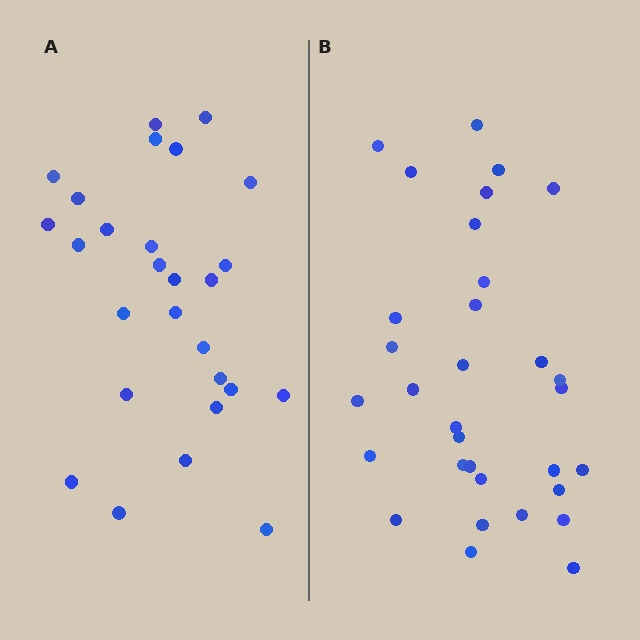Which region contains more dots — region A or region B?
Region B (the right region) has more dots.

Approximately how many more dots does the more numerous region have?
Region B has about 5 more dots than region A.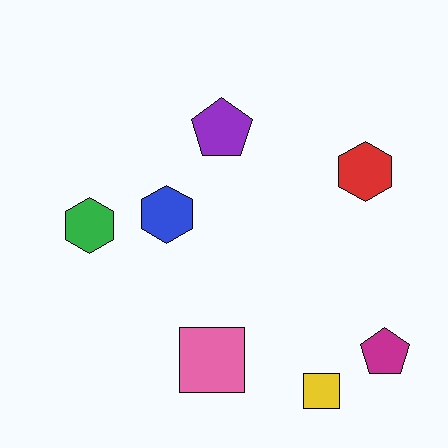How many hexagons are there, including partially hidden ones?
There are 3 hexagons.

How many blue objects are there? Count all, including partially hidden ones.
There is 1 blue object.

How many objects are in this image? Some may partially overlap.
There are 7 objects.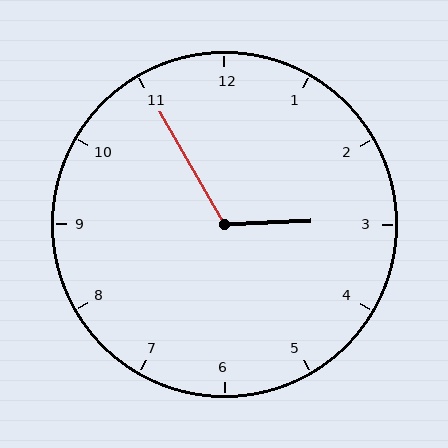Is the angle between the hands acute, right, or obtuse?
It is obtuse.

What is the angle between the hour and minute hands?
Approximately 118 degrees.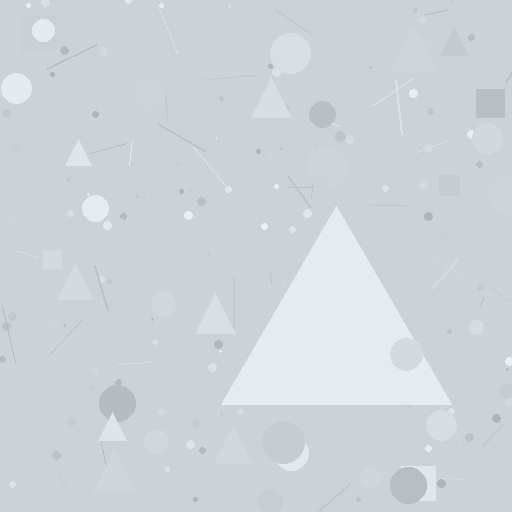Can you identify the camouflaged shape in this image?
The camouflaged shape is a triangle.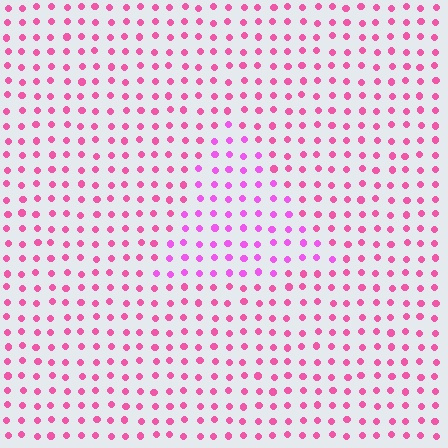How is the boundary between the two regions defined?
The boundary is defined purely by a slight shift in hue (about 28 degrees). Spacing, size, and orientation are identical on both sides.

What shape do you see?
I see a triangle.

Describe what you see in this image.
The image is filled with small pink elements in a uniform arrangement. A triangle-shaped region is visible where the elements are tinted to a slightly different hue, forming a subtle color boundary.